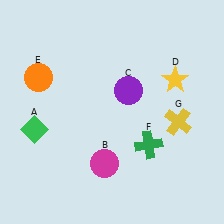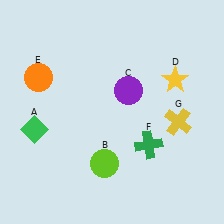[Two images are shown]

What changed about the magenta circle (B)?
In Image 1, B is magenta. In Image 2, it changed to lime.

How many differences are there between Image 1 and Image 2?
There is 1 difference between the two images.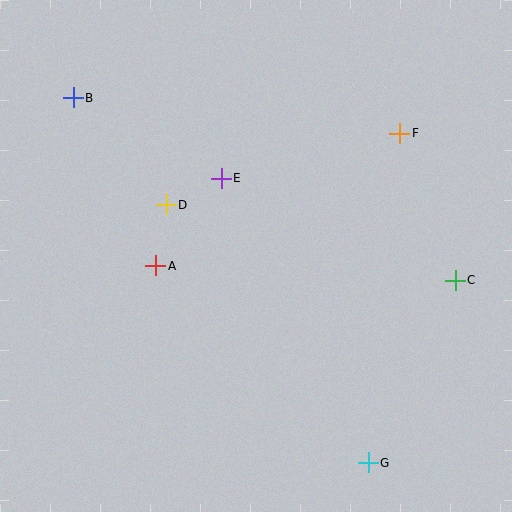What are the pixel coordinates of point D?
Point D is at (166, 205).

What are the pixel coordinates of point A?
Point A is at (156, 266).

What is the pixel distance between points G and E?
The distance between G and E is 320 pixels.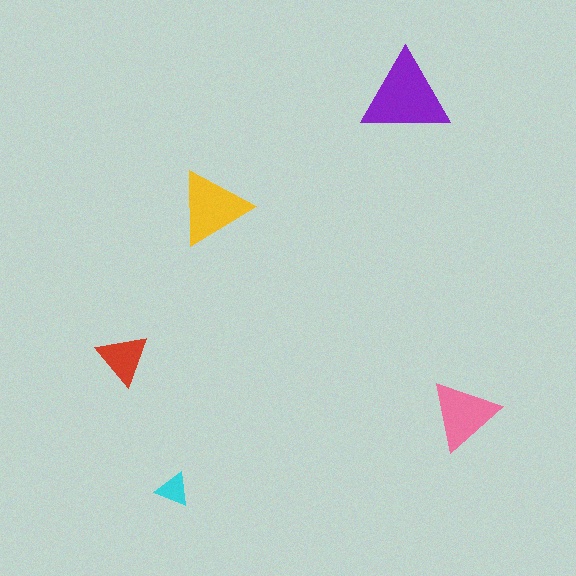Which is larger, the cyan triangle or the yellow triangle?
The yellow one.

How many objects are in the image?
There are 5 objects in the image.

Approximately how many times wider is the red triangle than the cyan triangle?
About 1.5 times wider.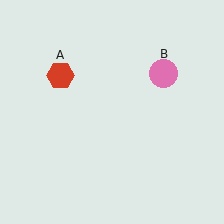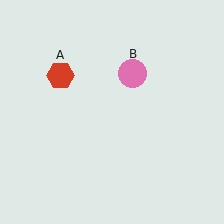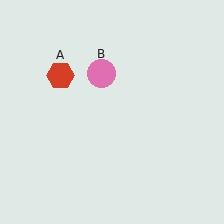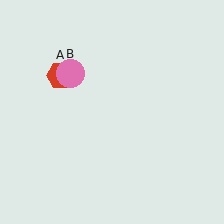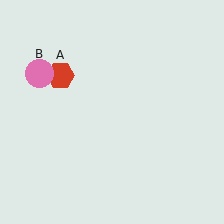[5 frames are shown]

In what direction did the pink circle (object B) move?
The pink circle (object B) moved left.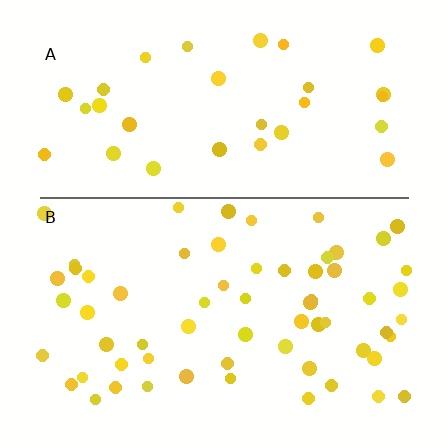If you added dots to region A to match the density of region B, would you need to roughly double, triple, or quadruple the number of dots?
Approximately double.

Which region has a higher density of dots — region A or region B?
B (the bottom).